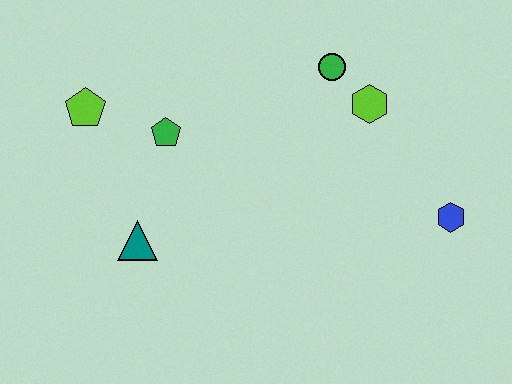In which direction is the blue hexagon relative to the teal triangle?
The blue hexagon is to the right of the teal triangle.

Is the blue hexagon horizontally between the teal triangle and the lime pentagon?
No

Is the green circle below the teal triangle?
No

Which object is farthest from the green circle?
The teal triangle is farthest from the green circle.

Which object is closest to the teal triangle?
The green pentagon is closest to the teal triangle.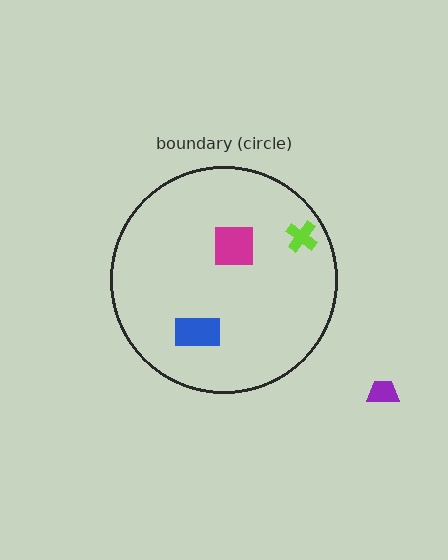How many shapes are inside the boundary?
3 inside, 1 outside.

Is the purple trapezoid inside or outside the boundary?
Outside.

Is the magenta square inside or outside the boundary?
Inside.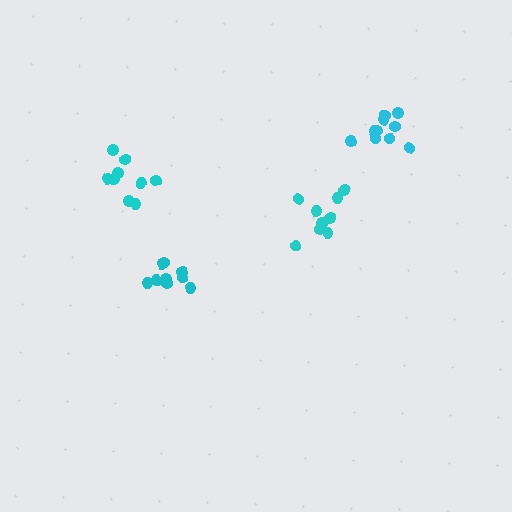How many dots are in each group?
Group 1: 10 dots, Group 2: 9 dots, Group 3: 9 dots, Group 4: 9 dots (37 total).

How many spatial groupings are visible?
There are 4 spatial groupings.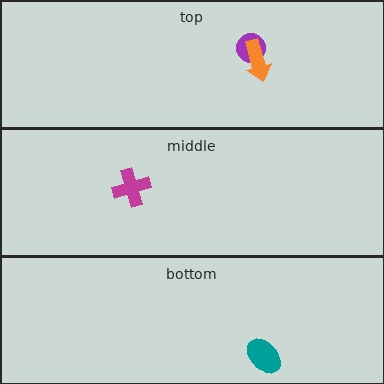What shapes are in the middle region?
The magenta cross.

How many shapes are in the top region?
2.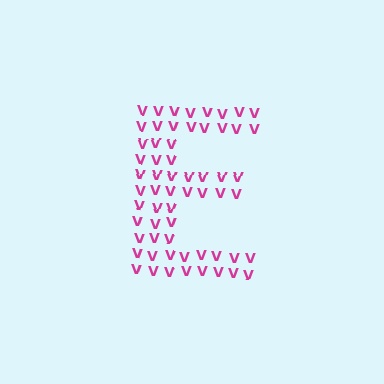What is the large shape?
The large shape is the letter E.